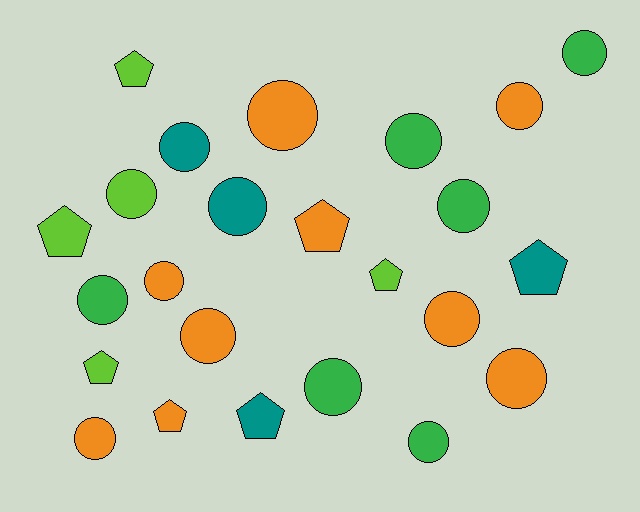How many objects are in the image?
There are 24 objects.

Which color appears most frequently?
Orange, with 9 objects.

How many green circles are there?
There are 6 green circles.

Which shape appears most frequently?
Circle, with 16 objects.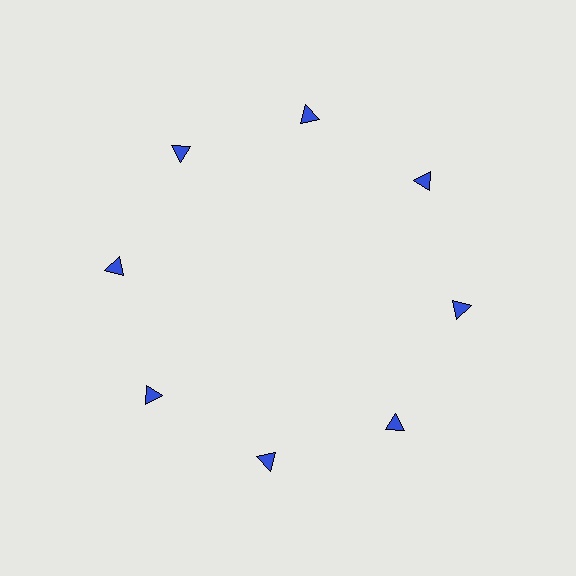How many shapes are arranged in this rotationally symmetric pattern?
There are 8 shapes, arranged in 8 groups of 1.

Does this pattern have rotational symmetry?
Yes, this pattern has 8-fold rotational symmetry. It looks the same after rotating 45 degrees around the center.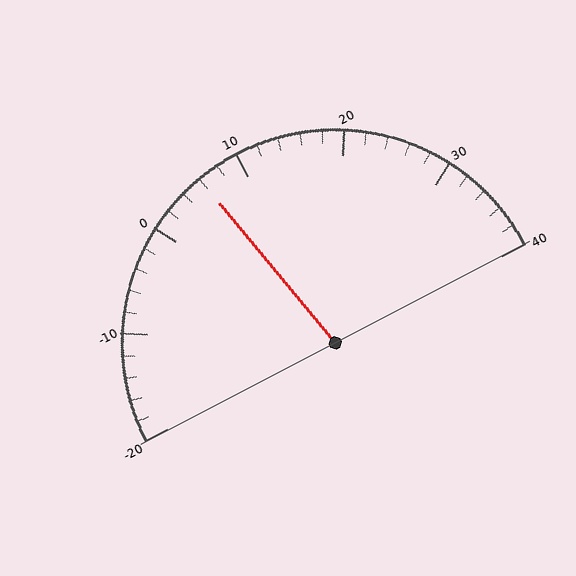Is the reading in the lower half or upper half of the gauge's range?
The reading is in the lower half of the range (-20 to 40).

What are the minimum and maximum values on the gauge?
The gauge ranges from -20 to 40.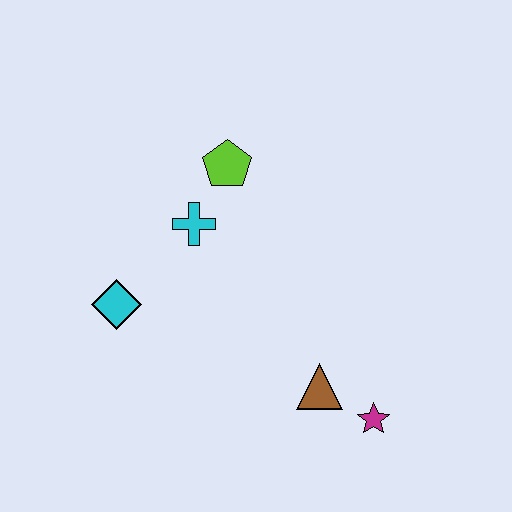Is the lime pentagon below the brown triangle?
No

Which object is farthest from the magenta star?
The lime pentagon is farthest from the magenta star.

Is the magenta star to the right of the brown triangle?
Yes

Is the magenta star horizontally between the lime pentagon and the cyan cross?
No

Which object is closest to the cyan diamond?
The cyan cross is closest to the cyan diamond.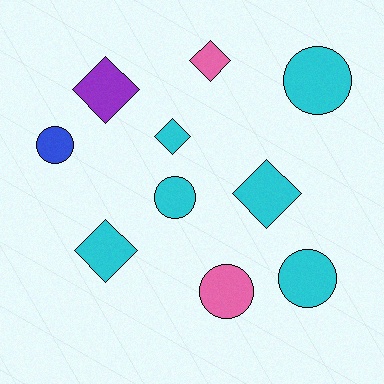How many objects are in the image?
There are 10 objects.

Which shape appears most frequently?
Diamond, with 5 objects.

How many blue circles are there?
There is 1 blue circle.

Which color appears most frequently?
Cyan, with 6 objects.